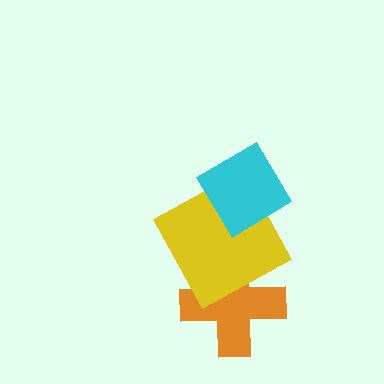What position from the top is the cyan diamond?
The cyan diamond is 1st from the top.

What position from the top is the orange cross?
The orange cross is 3rd from the top.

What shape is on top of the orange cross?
The yellow square is on top of the orange cross.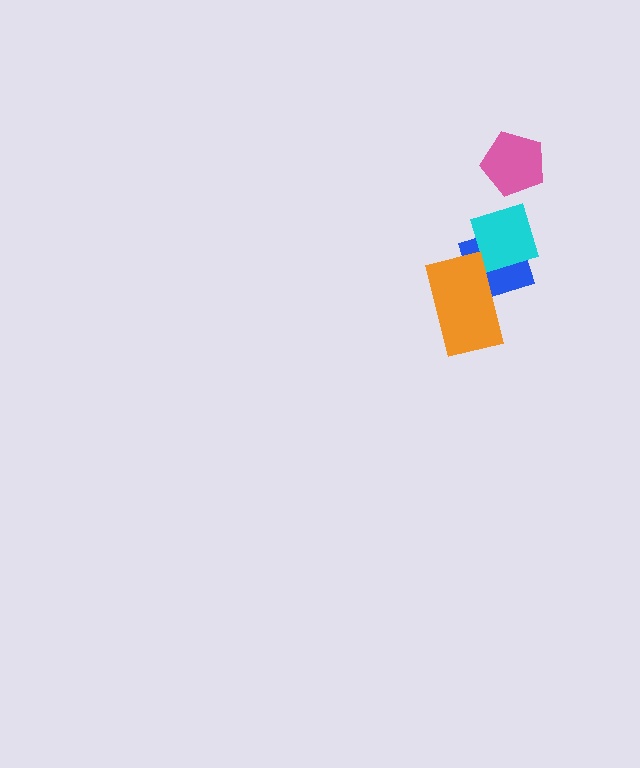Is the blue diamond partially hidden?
Yes, it is partially covered by another shape.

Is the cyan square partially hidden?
No, no other shape covers it.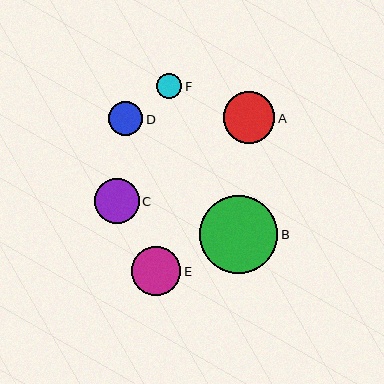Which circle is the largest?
Circle B is the largest with a size of approximately 78 pixels.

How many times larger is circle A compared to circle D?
Circle A is approximately 1.5 times the size of circle D.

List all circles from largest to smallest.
From largest to smallest: B, A, E, C, D, F.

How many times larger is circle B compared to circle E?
Circle B is approximately 1.6 times the size of circle E.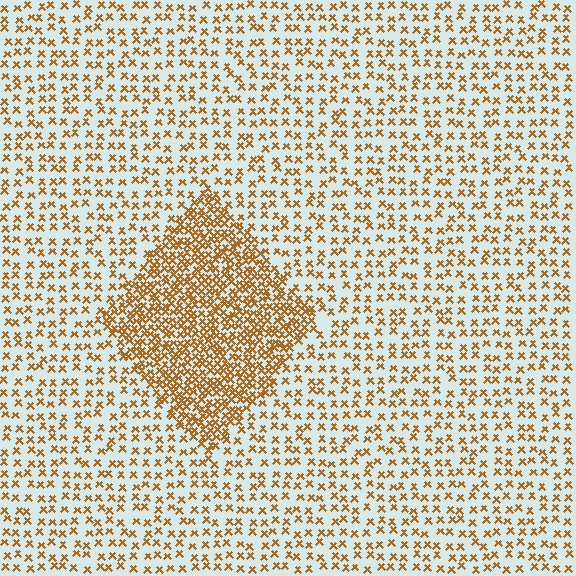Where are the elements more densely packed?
The elements are more densely packed inside the diamond boundary.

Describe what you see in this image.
The image contains small brown elements arranged at two different densities. A diamond-shaped region is visible where the elements are more densely packed than the surrounding area.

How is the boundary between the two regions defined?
The boundary is defined by a change in element density (approximately 2.5x ratio). All elements are the same color, size, and shape.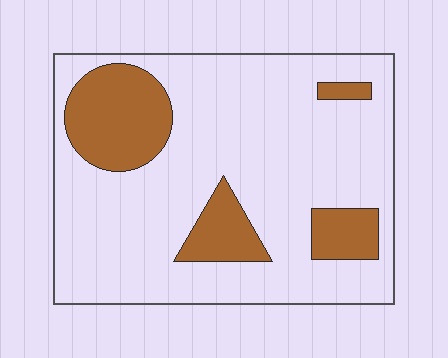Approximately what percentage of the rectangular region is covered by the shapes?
Approximately 20%.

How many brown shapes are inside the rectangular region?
4.